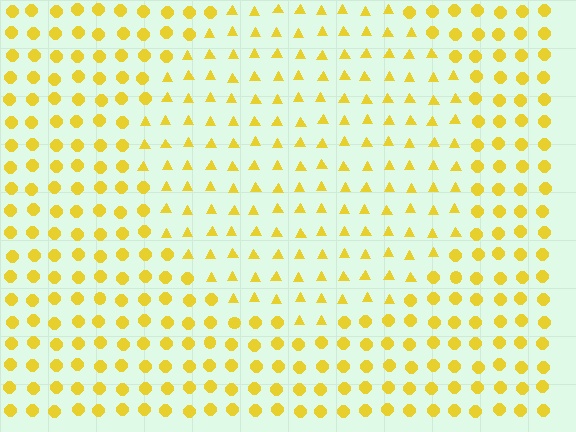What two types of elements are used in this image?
The image uses triangles inside the circle region and circles outside it.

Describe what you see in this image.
The image is filled with small yellow elements arranged in a uniform grid. A circle-shaped region contains triangles, while the surrounding area contains circles. The boundary is defined purely by the change in element shape.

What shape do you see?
I see a circle.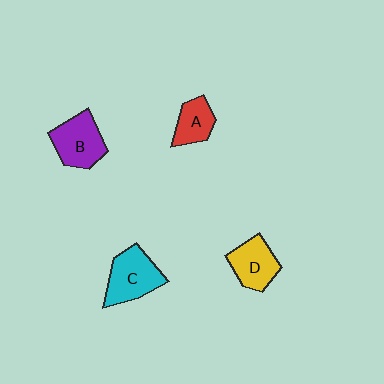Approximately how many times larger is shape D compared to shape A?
Approximately 1.3 times.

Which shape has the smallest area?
Shape A (red).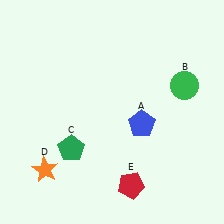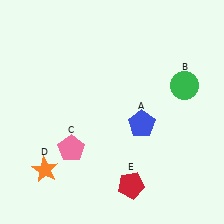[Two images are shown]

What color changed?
The pentagon (C) changed from green in Image 1 to pink in Image 2.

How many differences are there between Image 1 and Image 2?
There is 1 difference between the two images.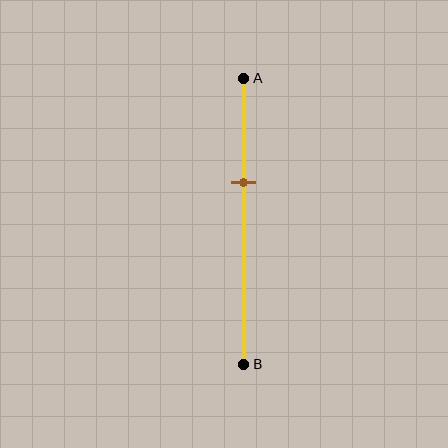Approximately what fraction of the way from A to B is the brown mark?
The brown mark is approximately 35% of the way from A to B.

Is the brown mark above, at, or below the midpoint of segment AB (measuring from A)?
The brown mark is above the midpoint of segment AB.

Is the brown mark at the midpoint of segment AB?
No, the mark is at about 35% from A, not at the 50% midpoint.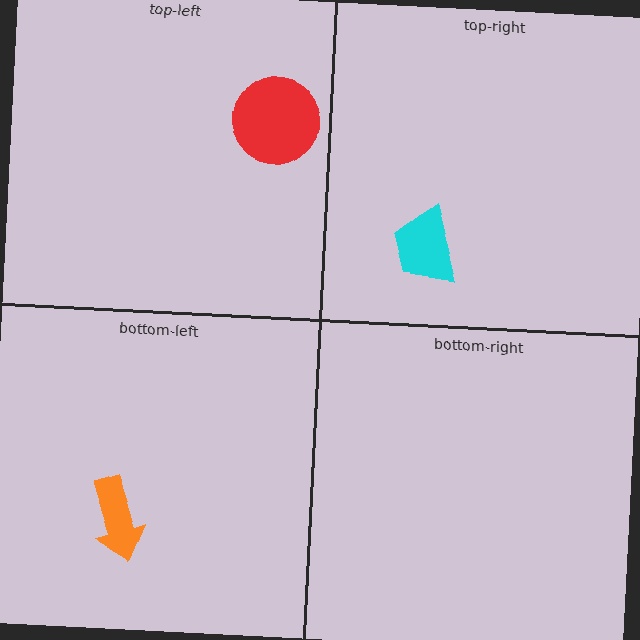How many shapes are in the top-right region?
1.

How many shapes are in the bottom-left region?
1.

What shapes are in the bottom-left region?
The orange arrow.